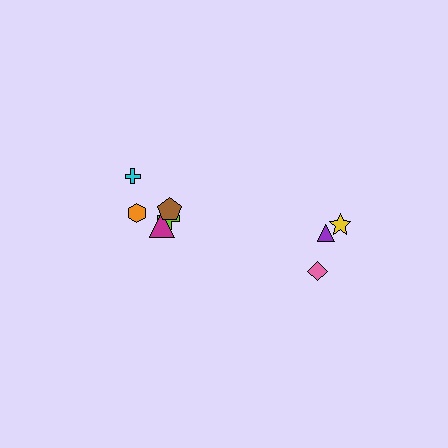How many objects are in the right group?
There are 3 objects.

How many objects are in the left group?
There are 5 objects.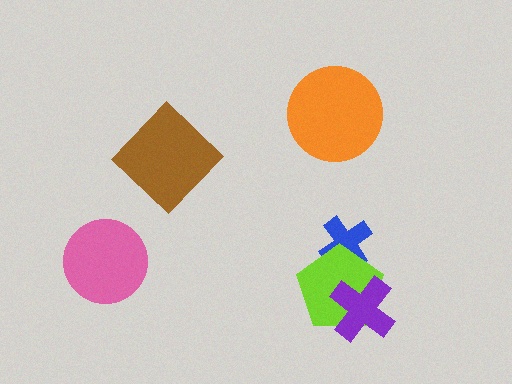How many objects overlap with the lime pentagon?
2 objects overlap with the lime pentagon.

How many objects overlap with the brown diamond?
0 objects overlap with the brown diamond.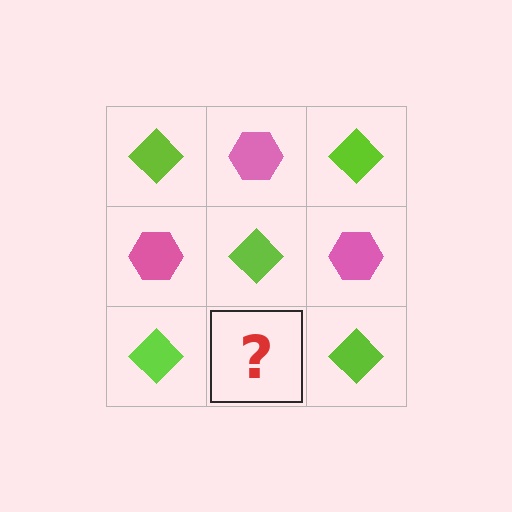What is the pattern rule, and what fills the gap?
The rule is that it alternates lime diamond and pink hexagon in a checkerboard pattern. The gap should be filled with a pink hexagon.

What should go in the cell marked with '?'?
The missing cell should contain a pink hexagon.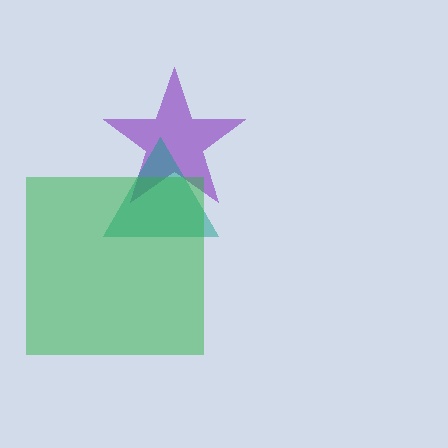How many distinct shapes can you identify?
There are 3 distinct shapes: a purple star, a teal triangle, a green square.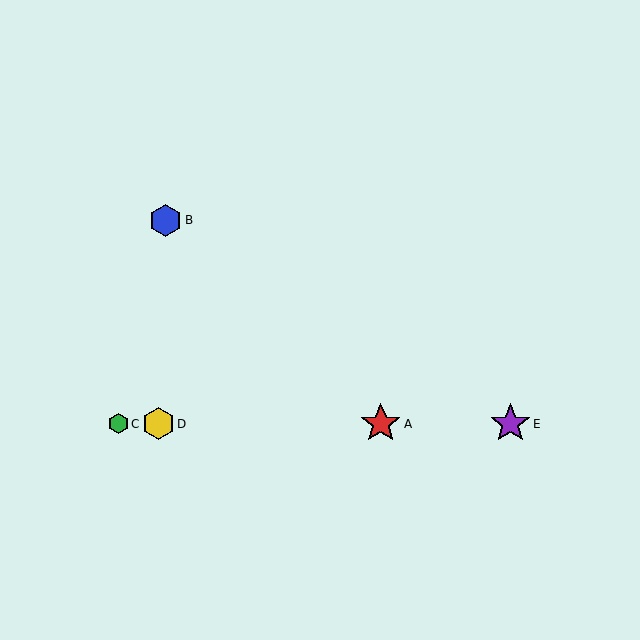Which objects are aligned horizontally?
Objects A, C, D, E are aligned horizontally.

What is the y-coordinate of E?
Object E is at y≈424.